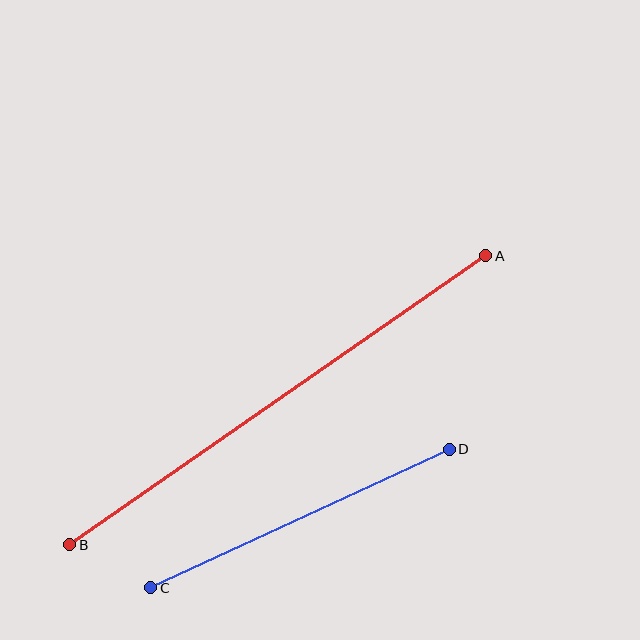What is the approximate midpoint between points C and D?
The midpoint is at approximately (300, 518) pixels.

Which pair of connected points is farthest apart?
Points A and B are farthest apart.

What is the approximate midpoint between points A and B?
The midpoint is at approximately (278, 400) pixels.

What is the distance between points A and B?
The distance is approximately 506 pixels.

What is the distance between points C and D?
The distance is approximately 329 pixels.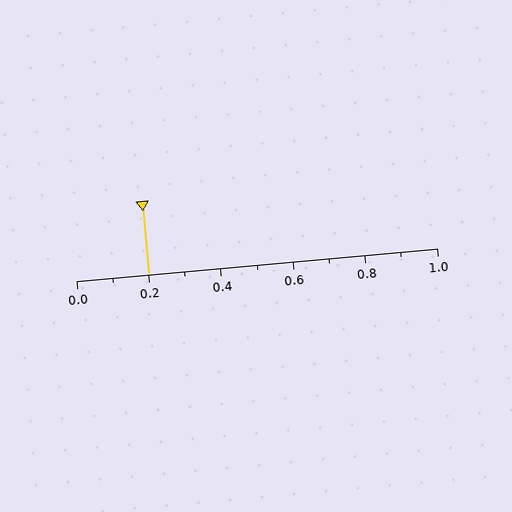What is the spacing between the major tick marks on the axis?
The major ticks are spaced 0.2 apart.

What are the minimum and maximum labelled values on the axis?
The axis runs from 0.0 to 1.0.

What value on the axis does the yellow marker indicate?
The marker indicates approximately 0.2.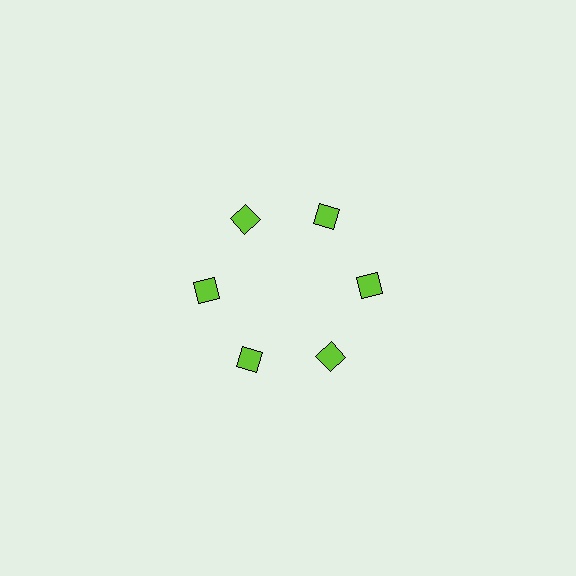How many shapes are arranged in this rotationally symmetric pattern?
There are 6 shapes, arranged in 6 groups of 1.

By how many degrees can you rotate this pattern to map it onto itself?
The pattern maps onto itself every 60 degrees of rotation.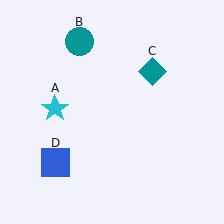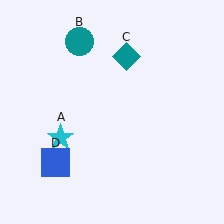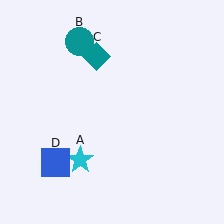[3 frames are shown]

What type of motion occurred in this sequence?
The cyan star (object A), teal diamond (object C) rotated counterclockwise around the center of the scene.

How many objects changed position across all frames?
2 objects changed position: cyan star (object A), teal diamond (object C).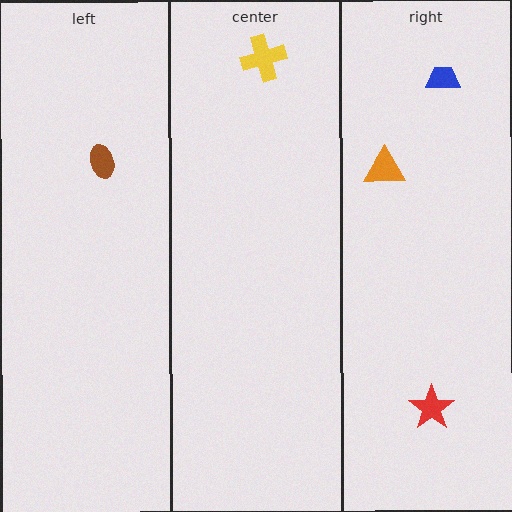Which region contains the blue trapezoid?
The right region.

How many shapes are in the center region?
1.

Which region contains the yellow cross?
The center region.